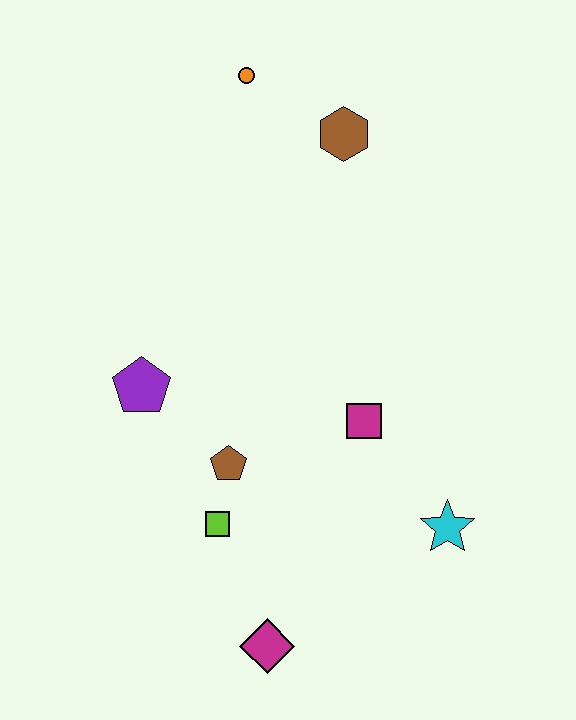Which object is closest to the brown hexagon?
The orange circle is closest to the brown hexagon.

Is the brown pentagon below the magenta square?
Yes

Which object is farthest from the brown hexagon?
The magenta diamond is farthest from the brown hexagon.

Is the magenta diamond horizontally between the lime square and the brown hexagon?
Yes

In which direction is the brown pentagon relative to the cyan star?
The brown pentagon is to the left of the cyan star.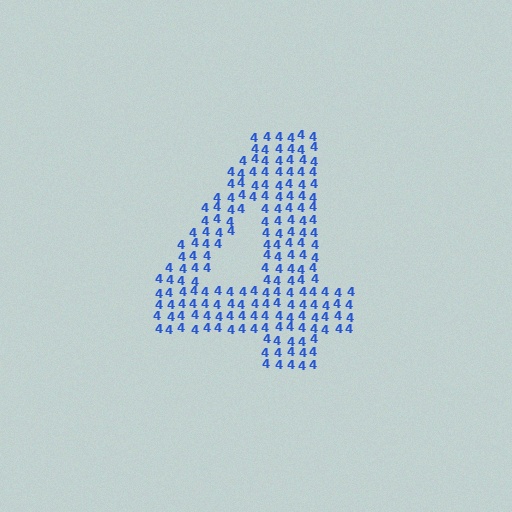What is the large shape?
The large shape is the digit 4.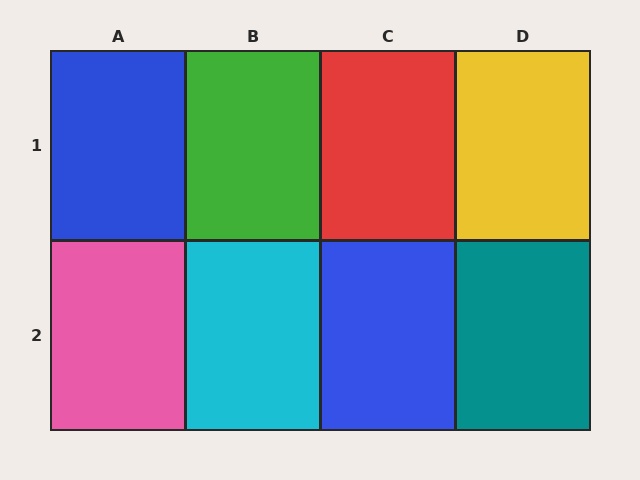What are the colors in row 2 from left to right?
Pink, cyan, blue, teal.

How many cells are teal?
1 cell is teal.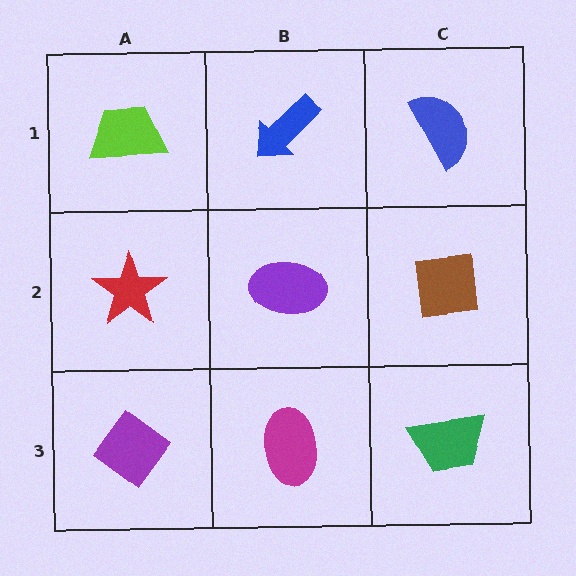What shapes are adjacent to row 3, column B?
A purple ellipse (row 2, column B), a purple diamond (row 3, column A), a green trapezoid (row 3, column C).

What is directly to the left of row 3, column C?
A magenta ellipse.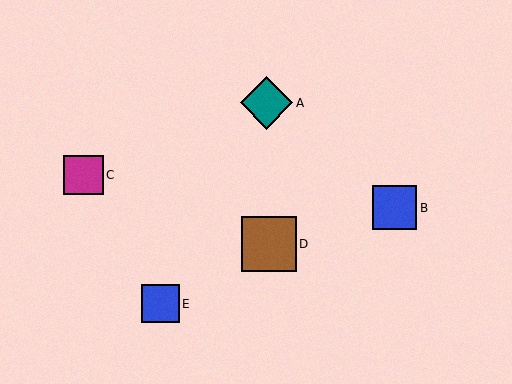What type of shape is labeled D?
Shape D is a brown square.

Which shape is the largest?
The brown square (labeled D) is the largest.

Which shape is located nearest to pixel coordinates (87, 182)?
The magenta square (labeled C) at (84, 175) is nearest to that location.